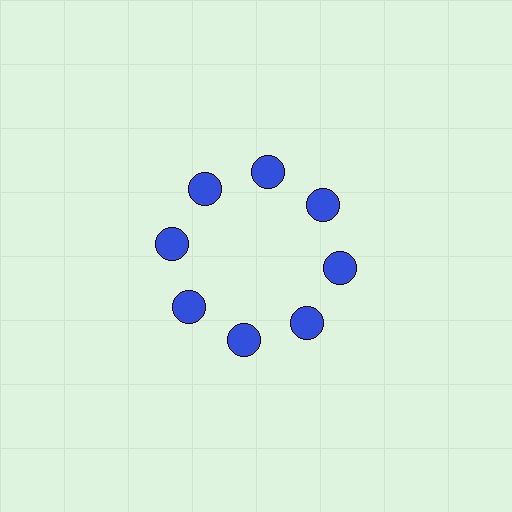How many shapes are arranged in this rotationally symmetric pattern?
There are 8 shapes, arranged in 8 groups of 1.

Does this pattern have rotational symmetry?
Yes, this pattern has 8-fold rotational symmetry. It looks the same after rotating 45 degrees around the center.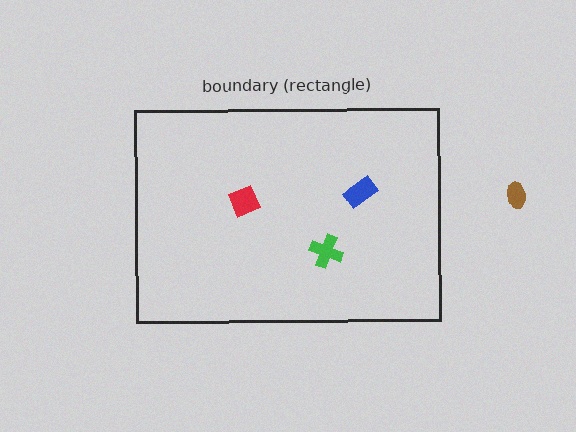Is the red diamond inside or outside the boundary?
Inside.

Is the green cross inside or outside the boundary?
Inside.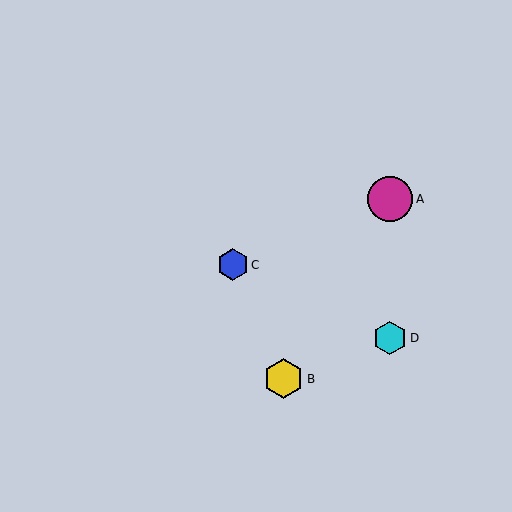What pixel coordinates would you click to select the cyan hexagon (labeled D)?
Click at (390, 338) to select the cyan hexagon D.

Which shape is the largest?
The magenta circle (labeled A) is the largest.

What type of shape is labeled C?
Shape C is a blue hexagon.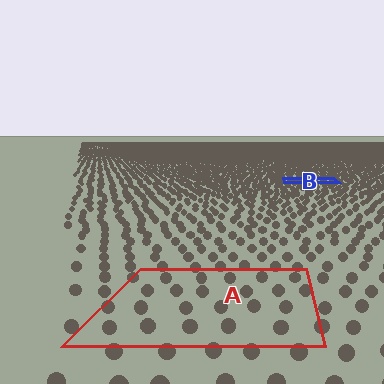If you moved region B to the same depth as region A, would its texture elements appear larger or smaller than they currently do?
They would appear larger. At a closer depth, the same texture elements are projected at a bigger on-screen size.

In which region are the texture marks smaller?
The texture marks are smaller in region B, because it is farther away.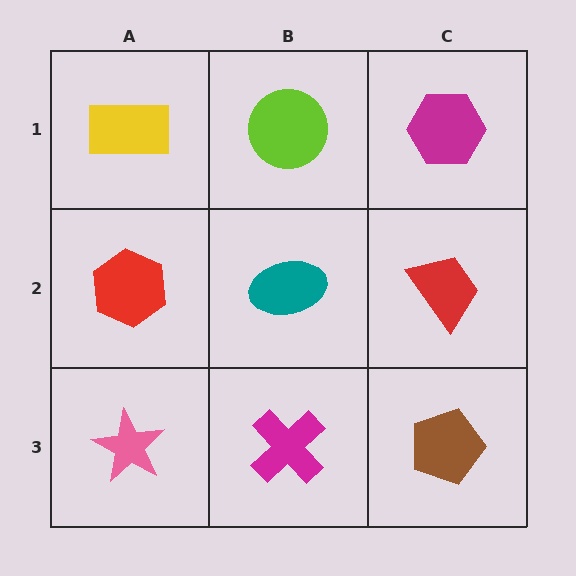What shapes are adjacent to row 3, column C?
A red trapezoid (row 2, column C), a magenta cross (row 3, column B).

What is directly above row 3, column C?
A red trapezoid.